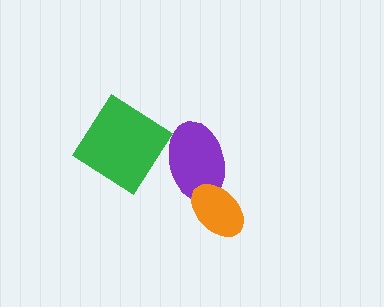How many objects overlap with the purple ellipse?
1 object overlaps with the purple ellipse.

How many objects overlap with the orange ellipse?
1 object overlaps with the orange ellipse.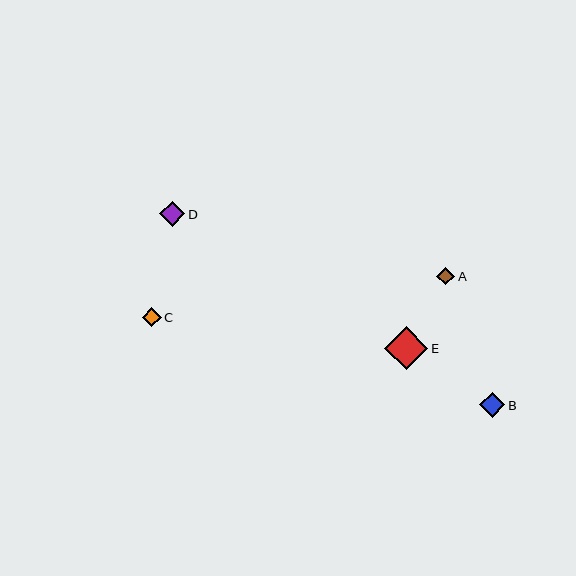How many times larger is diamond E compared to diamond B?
Diamond E is approximately 1.7 times the size of diamond B.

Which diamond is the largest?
Diamond E is the largest with a size of approximately 43 pixels.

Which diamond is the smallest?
Diamond A is the smallest with a size of approximately 18 pixels.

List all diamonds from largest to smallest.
From largest to smallest: E, D, B, C, A.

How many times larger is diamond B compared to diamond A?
Diamond B is approximately 1.4 times the size of diamond A.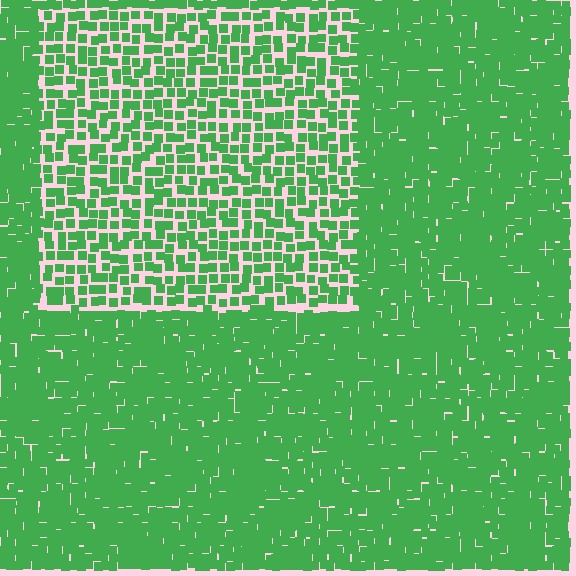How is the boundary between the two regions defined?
The boundary is defined by a change in element density (approximately 2.0x ratio). All elements are the same color, size, and shape.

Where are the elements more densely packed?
The elements are more densely packed outside the rectangle boundary.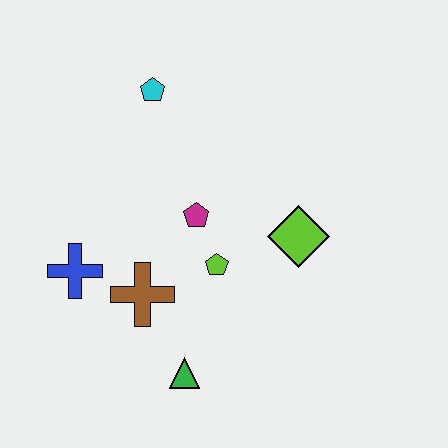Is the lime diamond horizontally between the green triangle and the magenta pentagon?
No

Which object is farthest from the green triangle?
The cyan pentagon is farthest from the green triangle.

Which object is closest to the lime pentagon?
The magenta pentagon is closest to the lime pentagon.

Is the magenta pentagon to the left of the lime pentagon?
Yes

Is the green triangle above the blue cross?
No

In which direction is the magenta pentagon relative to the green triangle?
The magenta pentagon is above the green triangle.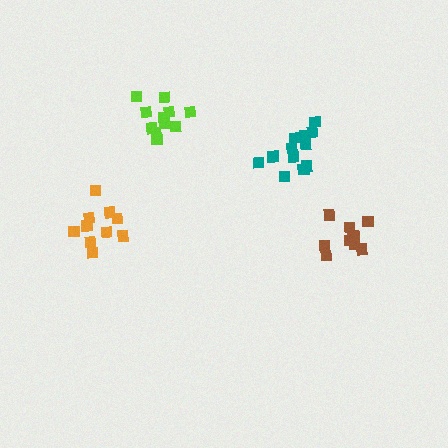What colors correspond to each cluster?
The clusters are colored: teal, lime, brown, orange.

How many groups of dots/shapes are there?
There are 4 groups.